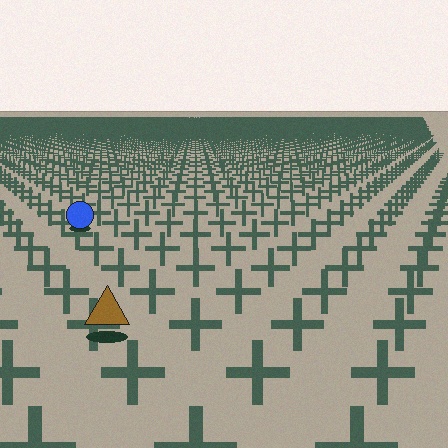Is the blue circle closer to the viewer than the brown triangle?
No. The brown triangle is closer — you can tell from the texture gradient: the ground texture is coarser near it.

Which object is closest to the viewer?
The brown triangle is closest. The texture marks near it are larger and more spread out.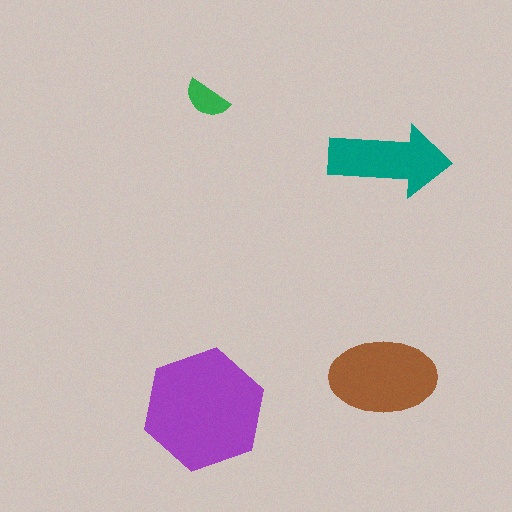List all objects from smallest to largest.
The green semicircle, the teal arrow, the brown ellipse, the purple hexagon.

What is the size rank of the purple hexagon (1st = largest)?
1st.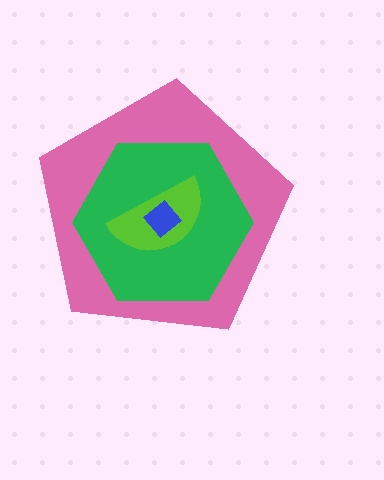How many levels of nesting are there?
4.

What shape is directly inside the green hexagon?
The lime semicircle.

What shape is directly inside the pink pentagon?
The green hexagon.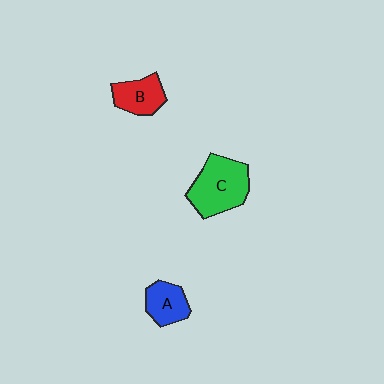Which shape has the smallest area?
Shape A (blue).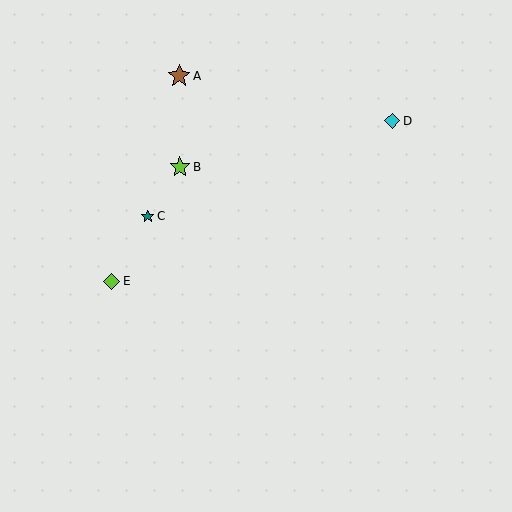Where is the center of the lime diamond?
The center of the lime diamond is at (112, 281).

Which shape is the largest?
The brown star (labeled A) is the largest.